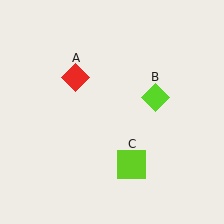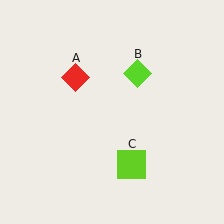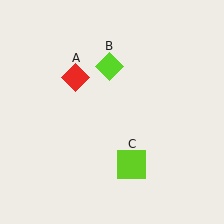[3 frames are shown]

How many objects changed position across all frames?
1 object changed position: lime diamond (object B).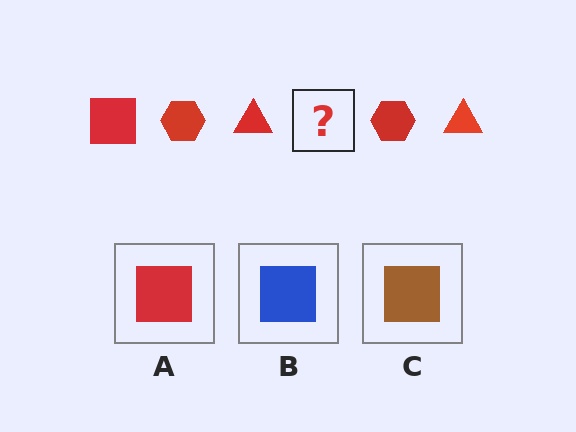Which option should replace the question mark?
Option A.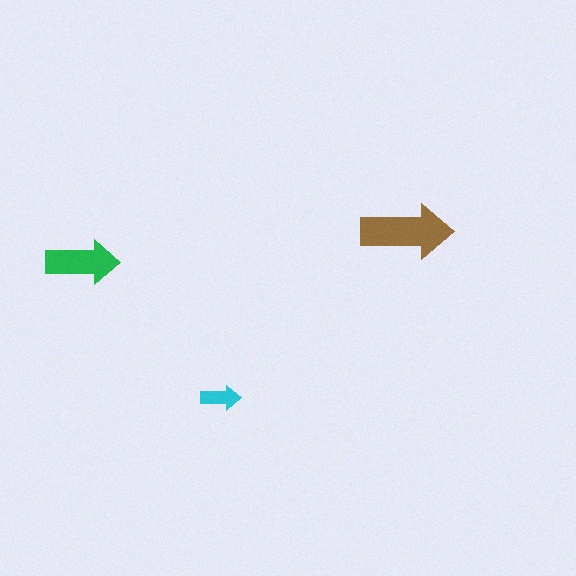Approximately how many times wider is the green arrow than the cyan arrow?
About 2 times wider.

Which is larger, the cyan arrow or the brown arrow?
The brown one.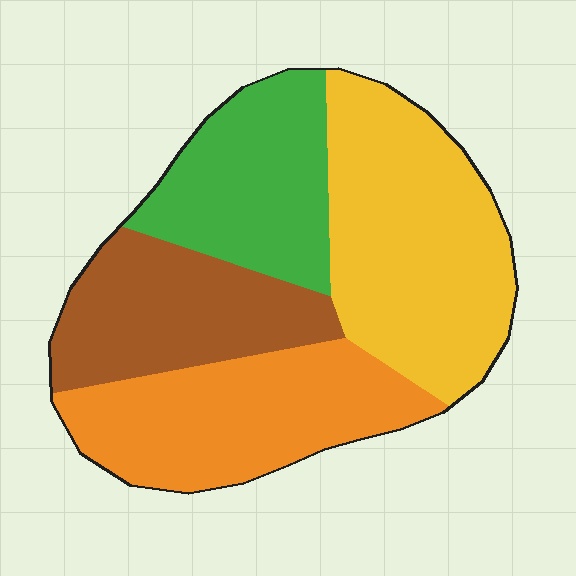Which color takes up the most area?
Yellow, at roughly 30%.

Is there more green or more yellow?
Yellow.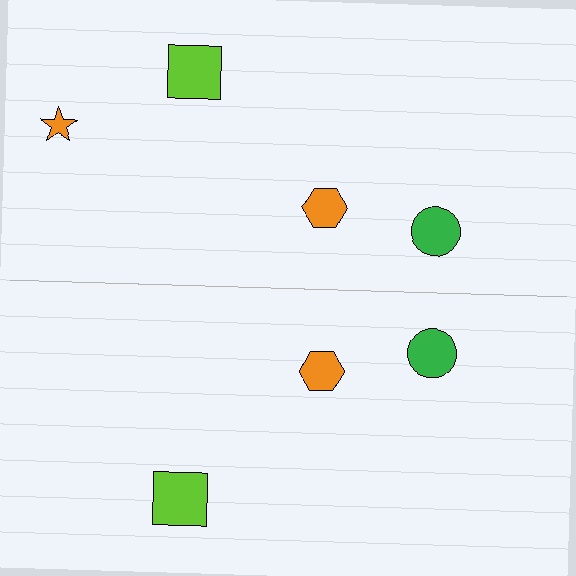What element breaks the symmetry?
A orange star is missing from the bottom side.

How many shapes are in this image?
There are 7 shapes in this image.